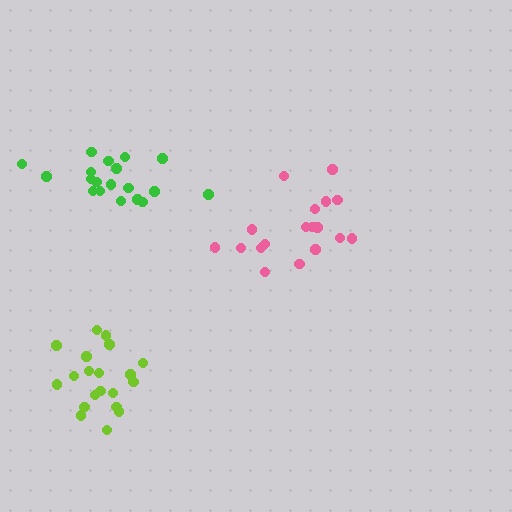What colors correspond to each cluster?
The clusters are colored: green, pink, lime.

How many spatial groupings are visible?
There are 3 spatial groupings.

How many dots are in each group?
Group 1: 19 dots, Group 2: 18 dots, Group 3: 20 dots (57 total).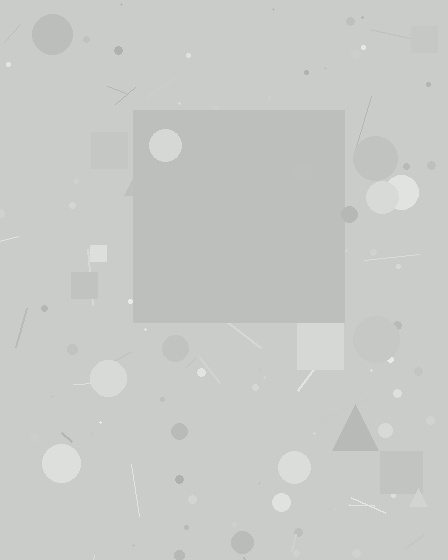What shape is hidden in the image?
A square is hidden in the image.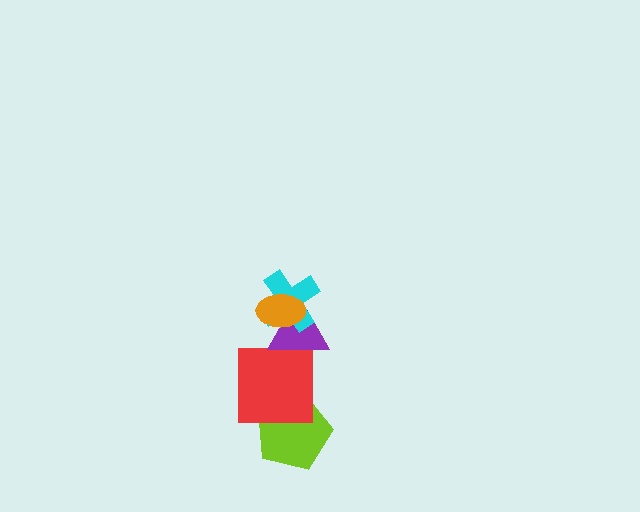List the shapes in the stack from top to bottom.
From top to bottom: the orange ellipse, the cyan cross, the purple triangle, the red square, the lime pentagon.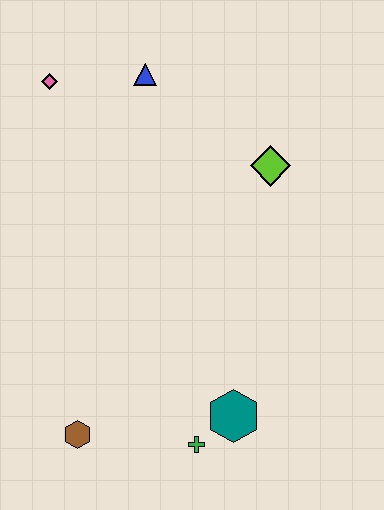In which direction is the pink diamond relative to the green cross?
The pink diamond is above the green cross.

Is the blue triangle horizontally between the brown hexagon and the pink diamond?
No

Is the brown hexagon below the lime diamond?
Yes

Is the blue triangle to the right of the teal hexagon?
No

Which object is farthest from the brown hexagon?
The blue triangle is farthest from the brown hexagon.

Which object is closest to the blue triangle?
The pink diamond is closest to the blue triangle.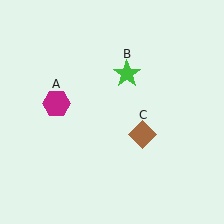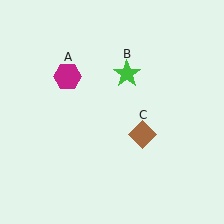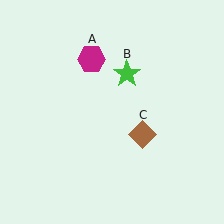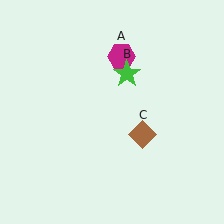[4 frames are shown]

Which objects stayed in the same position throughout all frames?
Green star (object B) and brown diamond (object C) remained stationary.